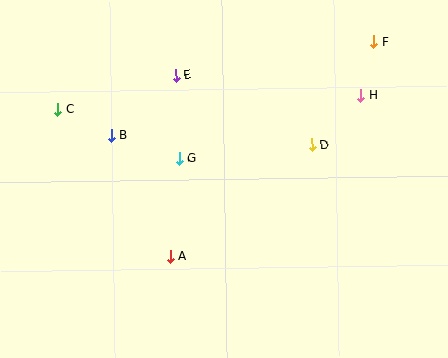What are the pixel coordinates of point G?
Point G is at (179, 158).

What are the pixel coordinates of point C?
Point C is at (58, 110).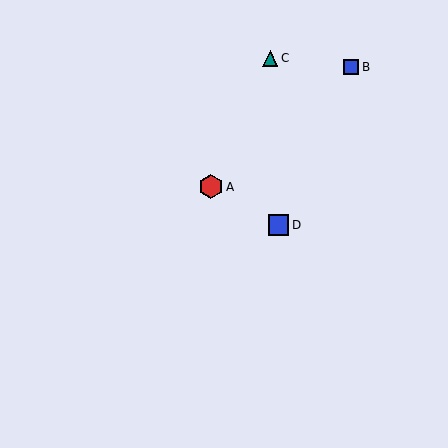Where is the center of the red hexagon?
The center of the red hexagon is at (211, 187).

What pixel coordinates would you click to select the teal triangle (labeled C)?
Click at (270, 58) to select the teal triangle C.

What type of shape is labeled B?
Shape B is a blue square.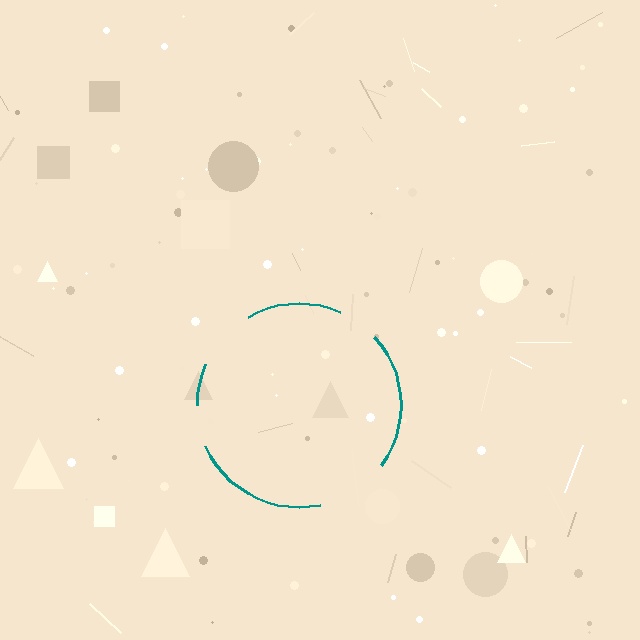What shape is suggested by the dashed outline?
The dashed outline suggests a circle.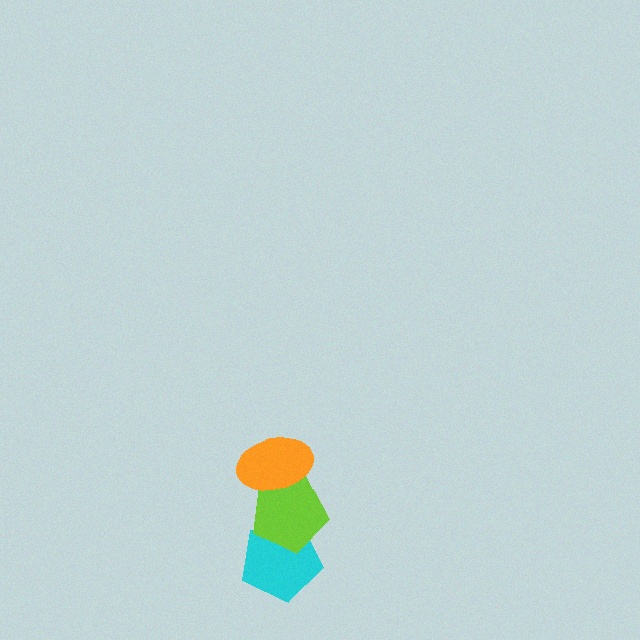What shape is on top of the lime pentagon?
The orange ellipse is on top of the lime pentagon.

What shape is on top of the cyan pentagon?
The lime pentagon is on top of the cyan pentagon.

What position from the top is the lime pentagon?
The lime pentagon is 2nd from the top.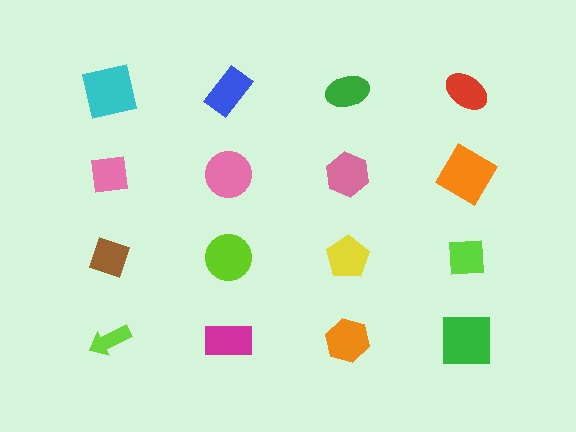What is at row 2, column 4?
An orange diamond.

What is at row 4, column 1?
A lime arrow.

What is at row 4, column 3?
An orange hexagon.